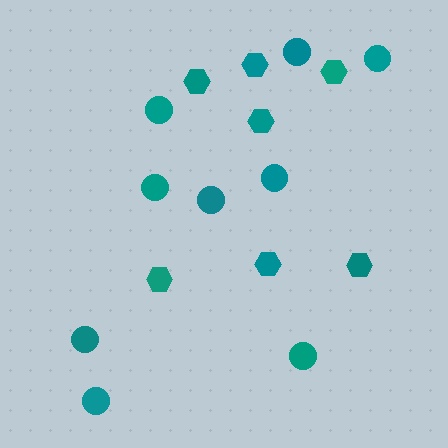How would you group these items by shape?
There are 2 groups: one group of hexagons (7) and one group of circles (9).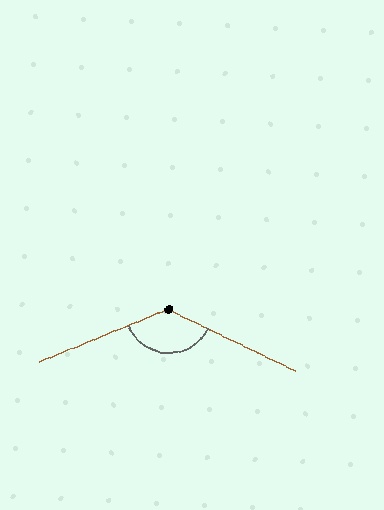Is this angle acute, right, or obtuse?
It is obtuse.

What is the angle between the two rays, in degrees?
Approximately 132 degrees.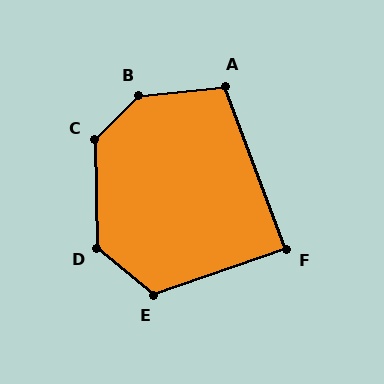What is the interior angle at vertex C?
Approximately 134 degrees (obtuse).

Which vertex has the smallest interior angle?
F, at approximately 89 degrees.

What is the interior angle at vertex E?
Approximately 121 degrees (obtuse).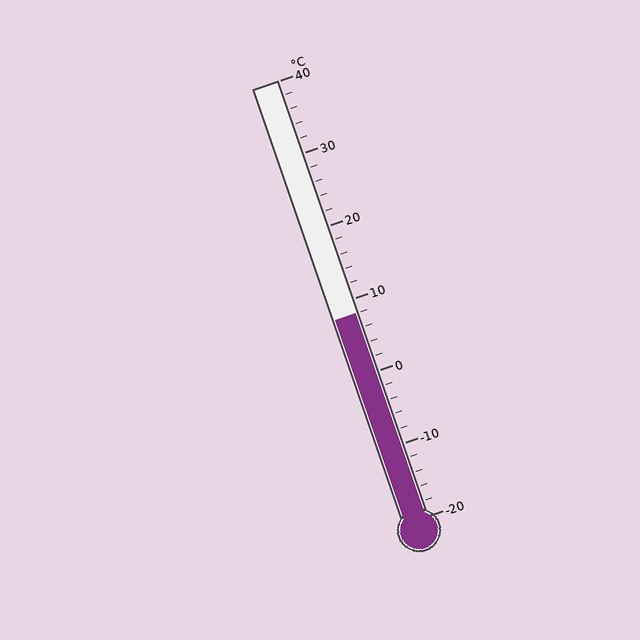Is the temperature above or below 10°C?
The temperature is below 10°C.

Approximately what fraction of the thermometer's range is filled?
The thermometer is filled to approximately 45% of its range.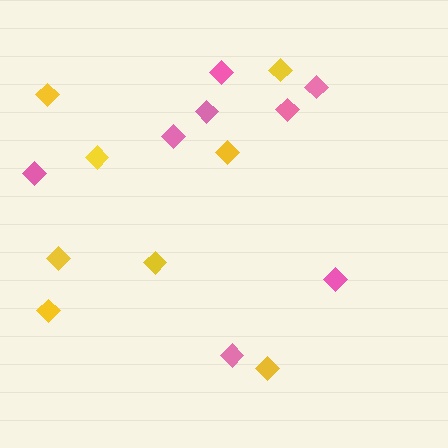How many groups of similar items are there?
There are 2 groups: one group of pink diamonds (8) and one group of yellow diamonds (8).